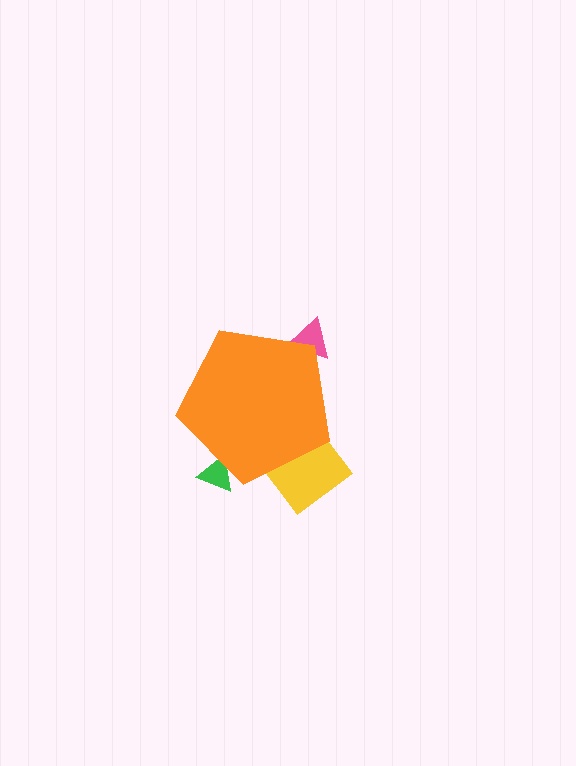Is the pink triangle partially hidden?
Yes, the pink triangle is partially hidden behind the orange pentagon.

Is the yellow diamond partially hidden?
Yes, the yellow diamond is partially hidden behind the orange pentagon.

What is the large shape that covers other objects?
An orange pentagon.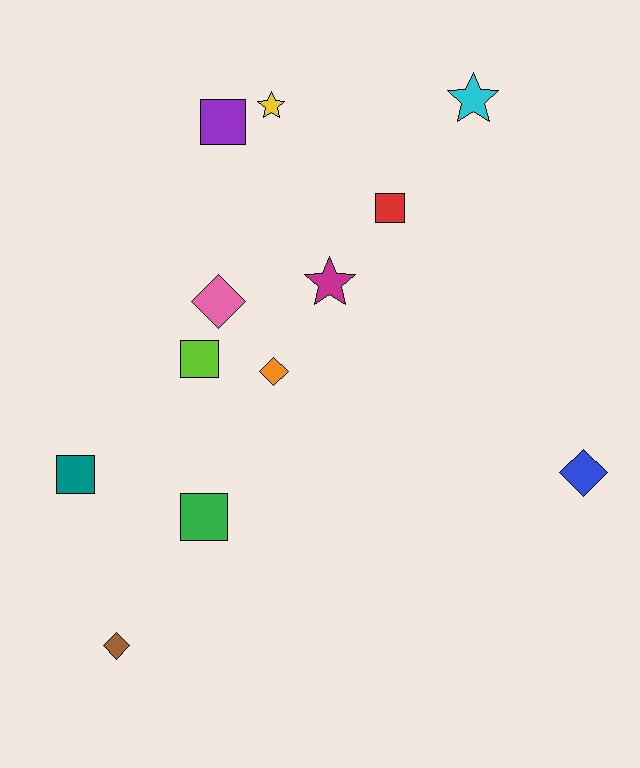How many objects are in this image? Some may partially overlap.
There are 12 objects.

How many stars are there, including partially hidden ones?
There are 3 stars.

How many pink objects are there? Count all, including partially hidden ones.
There is 1 pink object.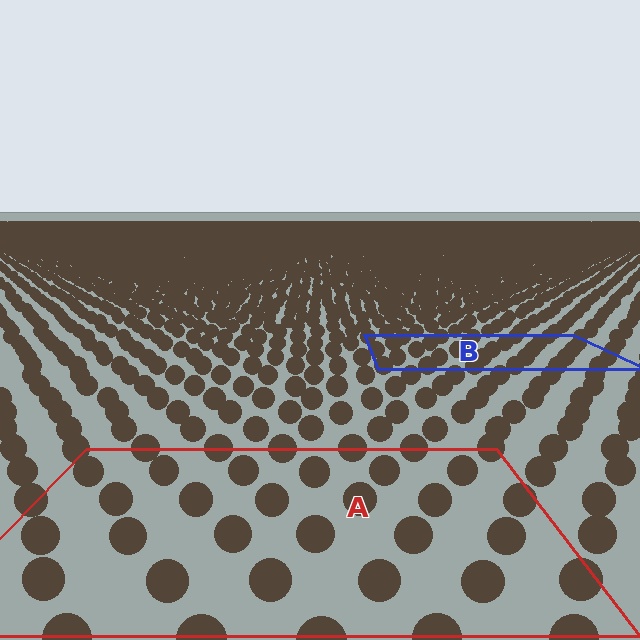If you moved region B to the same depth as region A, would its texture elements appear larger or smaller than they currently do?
They would appear larger. At a closer depth, the same texture elements are projected at a bigger on-screen size.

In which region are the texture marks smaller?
The texture marks are smaller in region B, because it is farther away.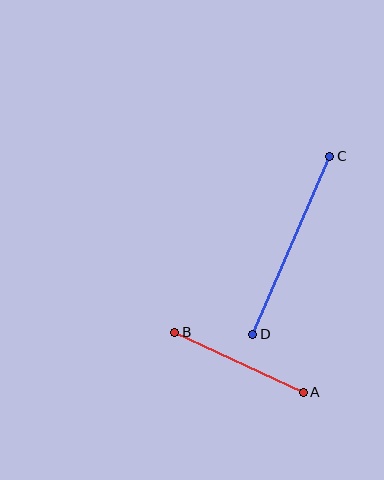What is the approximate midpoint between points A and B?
The midpoint is at approximately (239, 362) pixels.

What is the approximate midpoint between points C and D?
The midpoint is at approximately (291, 245) pixels.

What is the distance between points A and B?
The distance is approximately 142 pixels.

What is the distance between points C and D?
The distance is approximately 194 pixels.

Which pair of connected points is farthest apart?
Points C and D are farthest apart.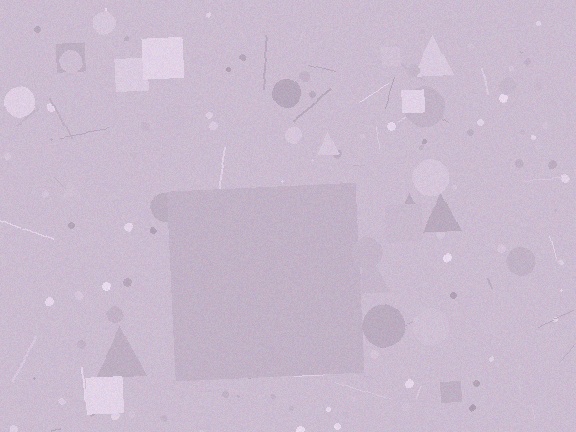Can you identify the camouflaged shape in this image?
The camouflaged shape is a square.